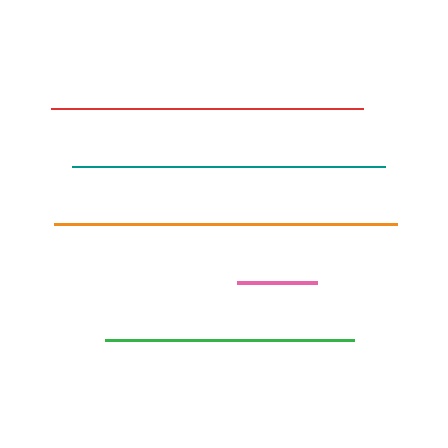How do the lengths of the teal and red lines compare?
The teal and red lines are approximately the same length.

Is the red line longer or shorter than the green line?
The red line is longer than the green line.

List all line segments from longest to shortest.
From longest to shortest: orange, teal, red, green, pink.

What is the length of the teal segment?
The teal segment is approximately 313 pixels long.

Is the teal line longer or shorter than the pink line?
The teal line is longer than the pink line.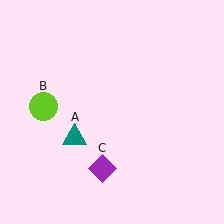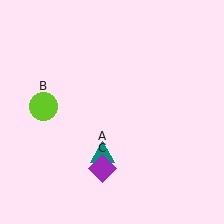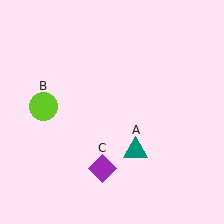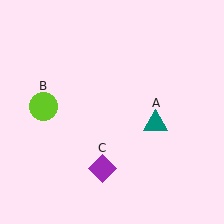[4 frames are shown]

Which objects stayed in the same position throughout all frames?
Lime circle (object B) and purple diamond (object C) remained stationary.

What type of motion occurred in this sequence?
The teal triangle (object A) rotated counterclockwise around the center of the scene.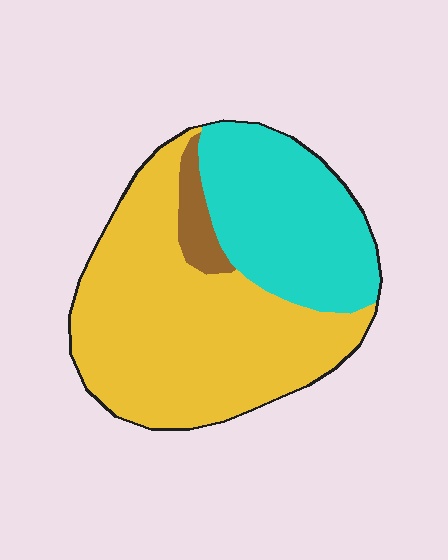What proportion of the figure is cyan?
Cyan takes up between a third and a half of the figure.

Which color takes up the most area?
Yellow, at roughly 60%.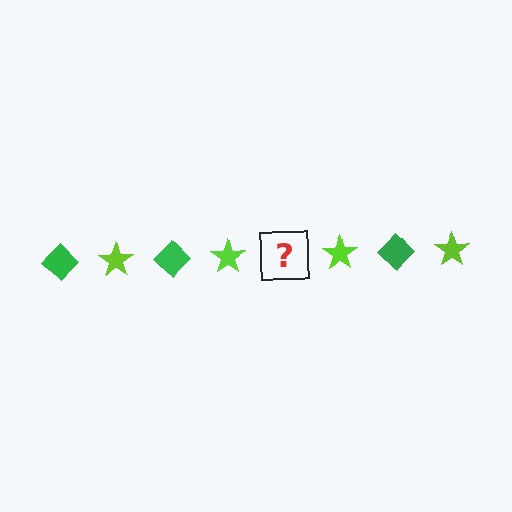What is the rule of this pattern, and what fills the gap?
The rule is that the pattern alternates between green diamond and lime star. The gap should be filled with a green diamond.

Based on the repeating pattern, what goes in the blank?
The blank should be a green diamond.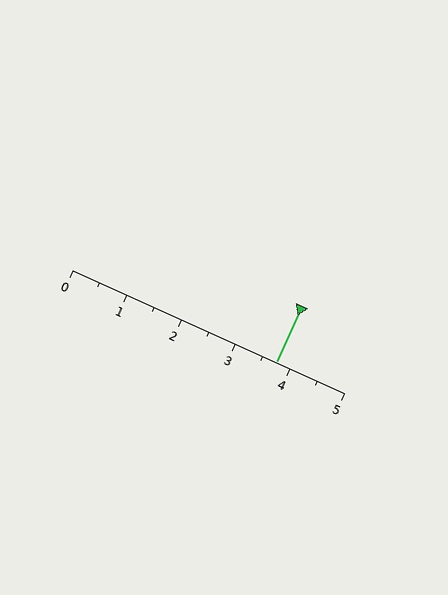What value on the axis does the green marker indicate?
The marker indicates approximately 3.8.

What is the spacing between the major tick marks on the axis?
The major ticks are spaced 1 apart.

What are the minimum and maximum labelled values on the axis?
The axis runs from 0 to 5.